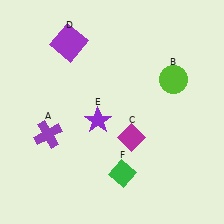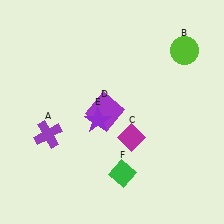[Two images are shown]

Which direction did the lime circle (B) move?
The lime circle (B) moved up.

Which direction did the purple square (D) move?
The purple square (D) moved down.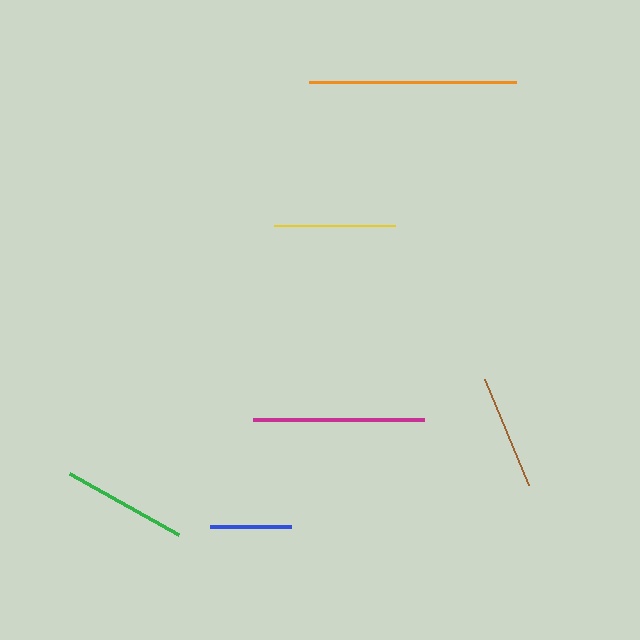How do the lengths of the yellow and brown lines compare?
The yellow and brown lines are approximately the same length.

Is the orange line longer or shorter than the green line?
The orange line is longer than the green line.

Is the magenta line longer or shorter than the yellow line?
The magenta line is longer than the yellow line.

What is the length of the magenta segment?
The magenta segment is approximately 171 pixels long.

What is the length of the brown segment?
The brown segment is approximately 115 pixels long.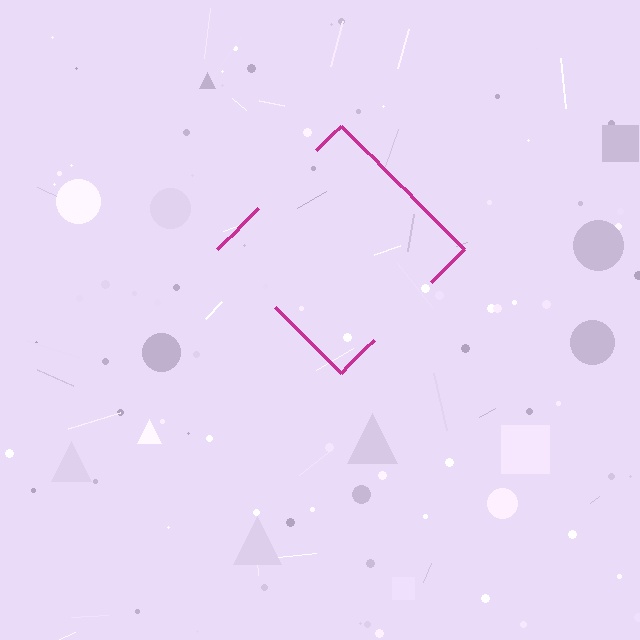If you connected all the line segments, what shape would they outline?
They would outline a diamond.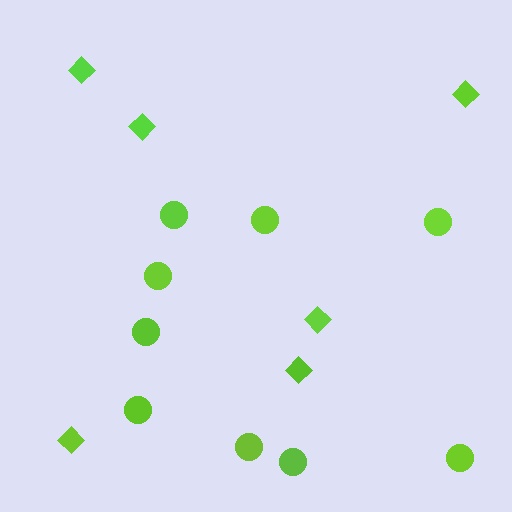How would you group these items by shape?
There are 2 groups: one group of diamonds (6) and one group of circles (9).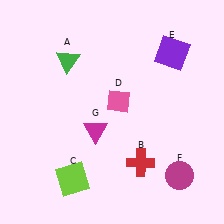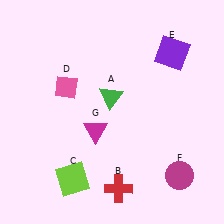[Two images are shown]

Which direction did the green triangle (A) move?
The green triangle (A) moved right.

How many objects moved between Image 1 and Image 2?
3 objects moved between the two images.